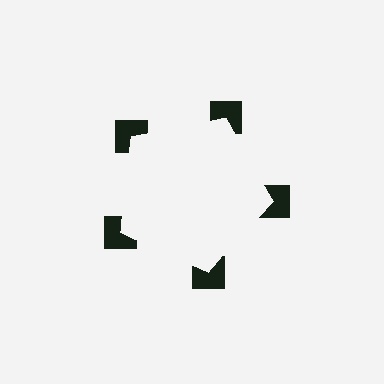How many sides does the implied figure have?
5 sides.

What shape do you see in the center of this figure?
An illusory pentagon — its edges are inferred from the aligned wedge cuts in the notched squares, not physically drawn.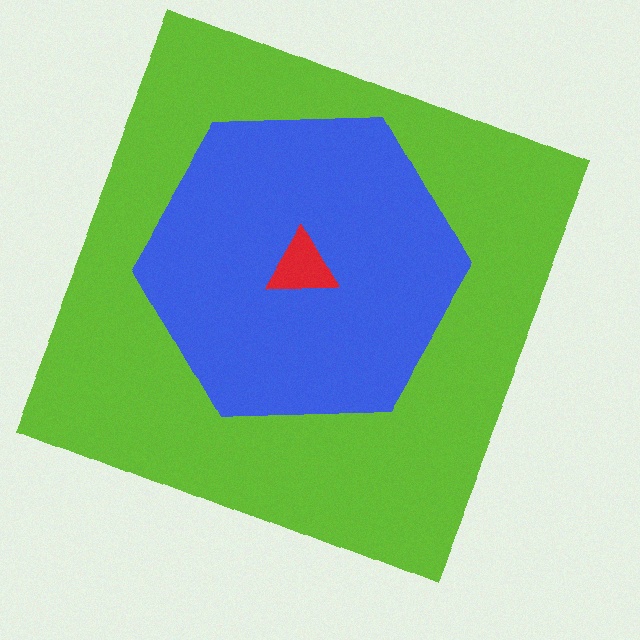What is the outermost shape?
The lime square.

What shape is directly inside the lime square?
The blue hexagon.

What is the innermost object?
The red triangle.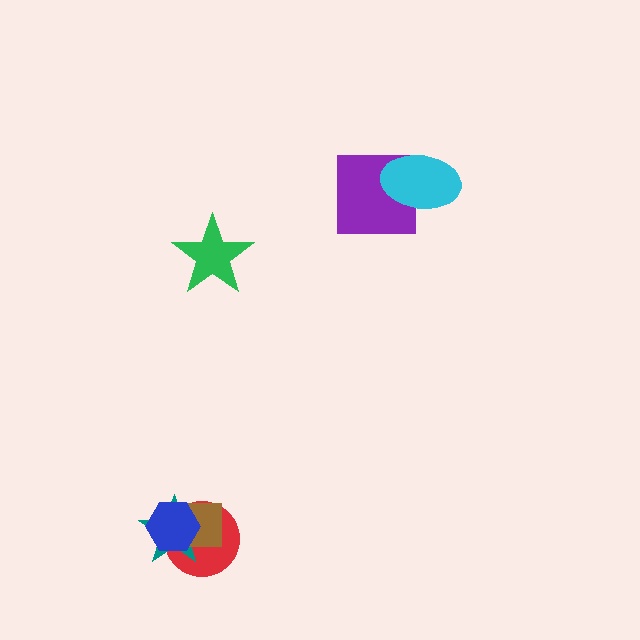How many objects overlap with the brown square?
3 objects overlap with the brown square.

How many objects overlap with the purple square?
1 object overlaps with the purple square.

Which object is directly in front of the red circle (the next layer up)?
The teal star is directly in front of the red circle.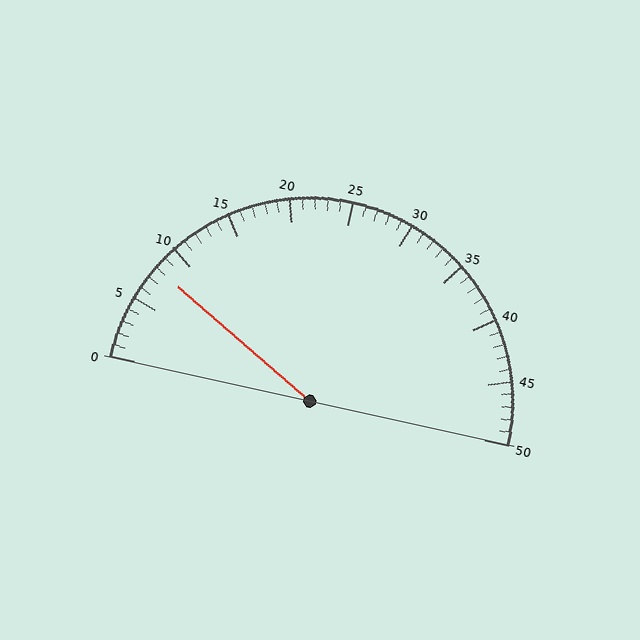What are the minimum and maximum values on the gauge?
The gauge ranges from 0 to 50.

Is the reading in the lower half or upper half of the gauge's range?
The reading is in the lower half of the range (0 to 50).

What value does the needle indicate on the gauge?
The needle indicates approximately 8.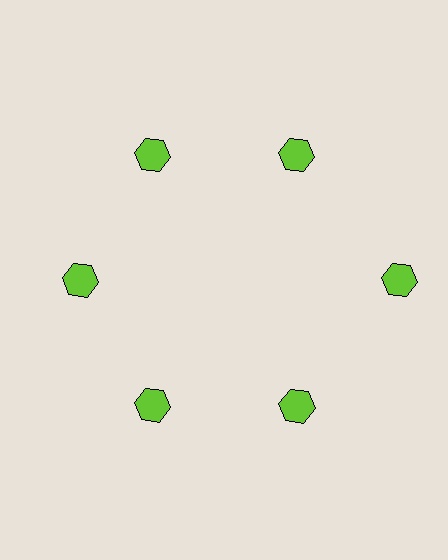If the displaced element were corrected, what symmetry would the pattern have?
It would have 6-fold rotational symmetry — the pattern would map onto itself every 60 degrees.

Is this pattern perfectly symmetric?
No. The 6 lime hexagons are arranged in a ring, but one element near the 3 o'clock position is pushed outward from the center, breaking the 6-fold rotational symmetry.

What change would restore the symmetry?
The symmetry would be restored by moving it inward, back onto the ring so that all 6 hexagons sit at equal angles and equal distance from the center.